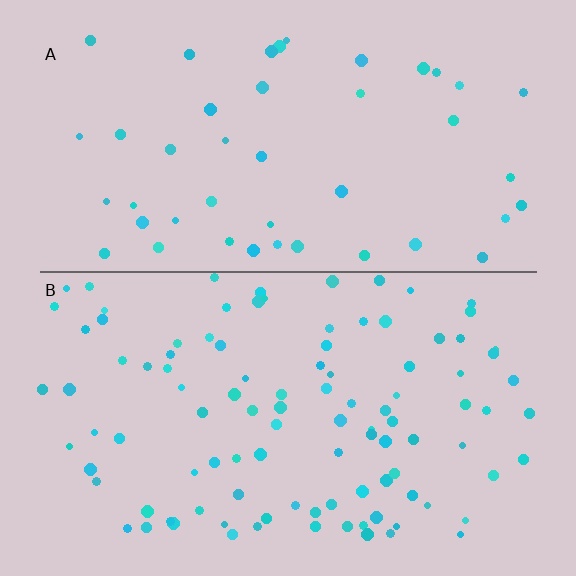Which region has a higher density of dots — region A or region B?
B (the bottom).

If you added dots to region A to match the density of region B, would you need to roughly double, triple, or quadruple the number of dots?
Approximately double.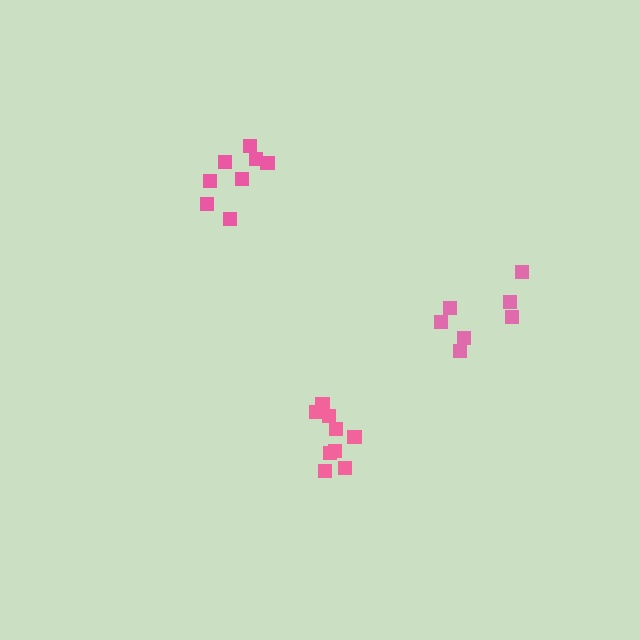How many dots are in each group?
Group 1: 8 dots, Group 2: 9 dots, Group 3: 7 dots (24 total).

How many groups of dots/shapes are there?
There are 3 groups.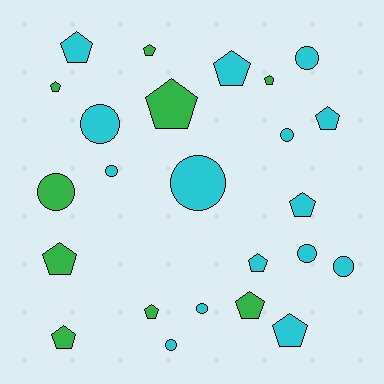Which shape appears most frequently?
Pentagon, with 14 objects.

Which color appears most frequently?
Cyan, with 15 objects.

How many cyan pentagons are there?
There are 6 cyan pentagons.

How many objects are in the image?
There are 24 objects.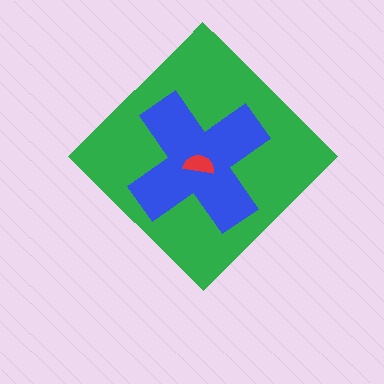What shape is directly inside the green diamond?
The blue cross.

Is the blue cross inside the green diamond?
Yes.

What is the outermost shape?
The green diamond.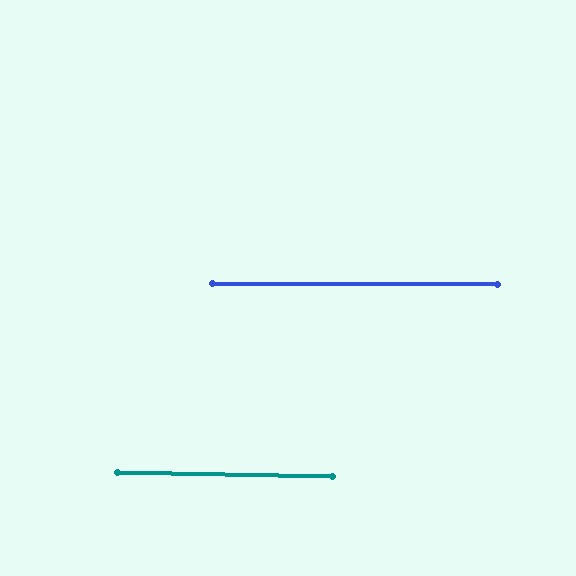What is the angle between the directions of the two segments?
Approximately 1 degree.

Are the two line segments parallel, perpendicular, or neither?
Parallel — their directions differ by only 1.0°.